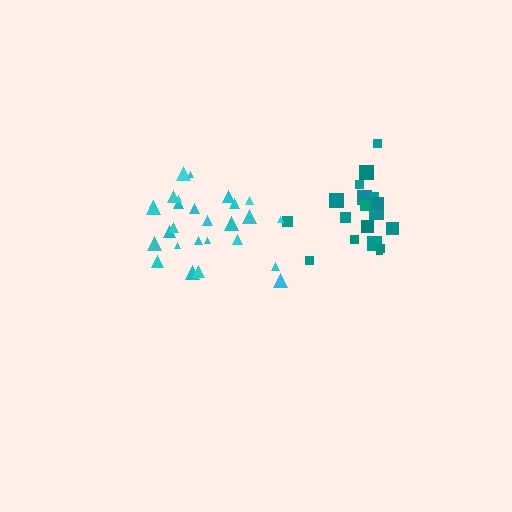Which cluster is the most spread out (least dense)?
Cyan.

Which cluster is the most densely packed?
Teal.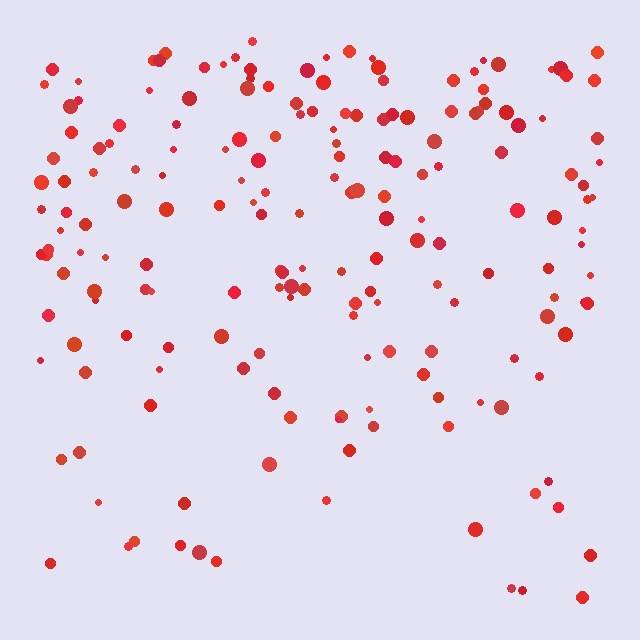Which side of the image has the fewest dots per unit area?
The bottom.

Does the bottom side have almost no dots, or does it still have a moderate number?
Still a moderate number, just noticeably fewer than the top.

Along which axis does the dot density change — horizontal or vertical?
Vertical.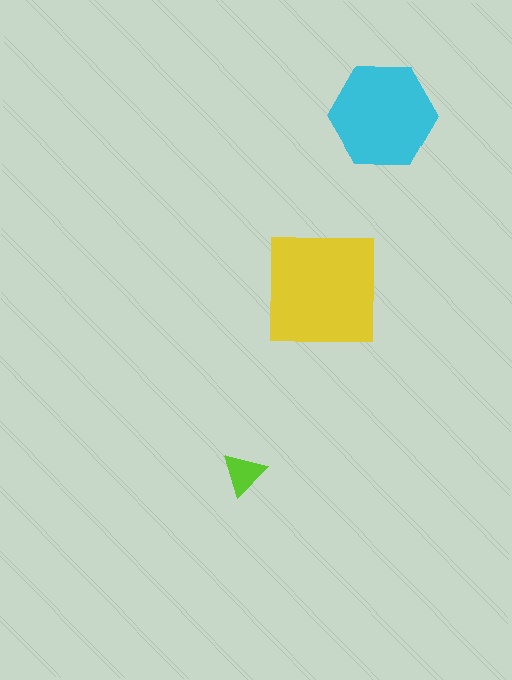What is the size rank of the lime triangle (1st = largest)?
3rd.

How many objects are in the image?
There are 3 objects in the image.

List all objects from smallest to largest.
The lime triangle, the cyan hexagon, the yellow square.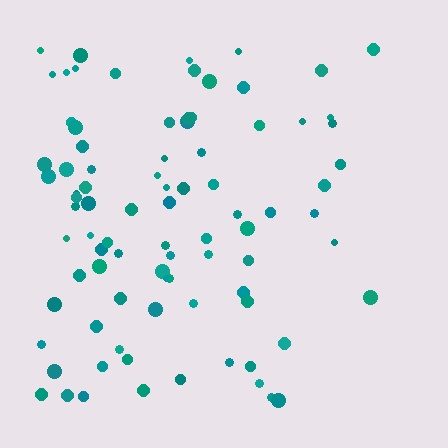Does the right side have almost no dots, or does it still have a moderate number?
Still a moderate number, just noticeably fewer than the left.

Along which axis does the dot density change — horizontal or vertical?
Horizontal.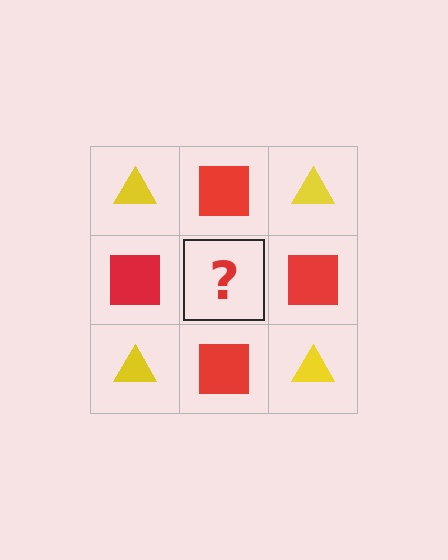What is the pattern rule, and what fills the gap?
The rule is that it alternates yellow triangle and red square in a checkerboard pattern. The gap should be filled with a yellow triangle.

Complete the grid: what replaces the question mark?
The question mark should be replaced with a yellow triangle.